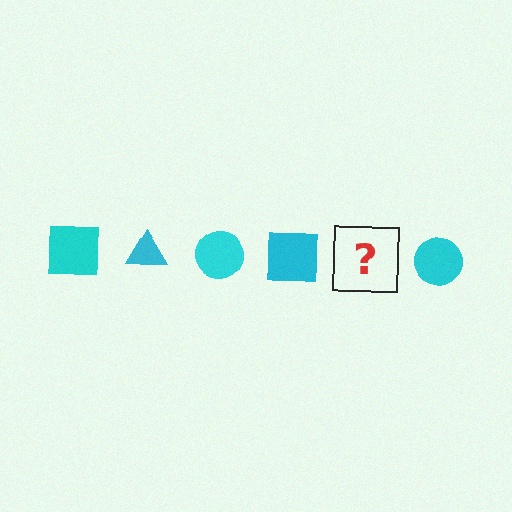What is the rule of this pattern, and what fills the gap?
The rule is that the pattern cycles through square, triangle, circle shapes in cyan. The gap should be filled with a cyan triangle.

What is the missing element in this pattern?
The missing element is a cyan triangle.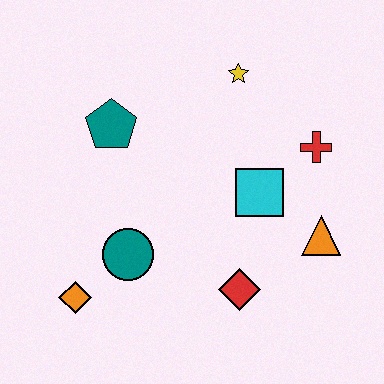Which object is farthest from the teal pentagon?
The orange triangle is farthest from the teal pentagon.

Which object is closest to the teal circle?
The orange diamond is closest to the teal circle.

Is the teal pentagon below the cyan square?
No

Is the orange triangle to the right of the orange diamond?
Yes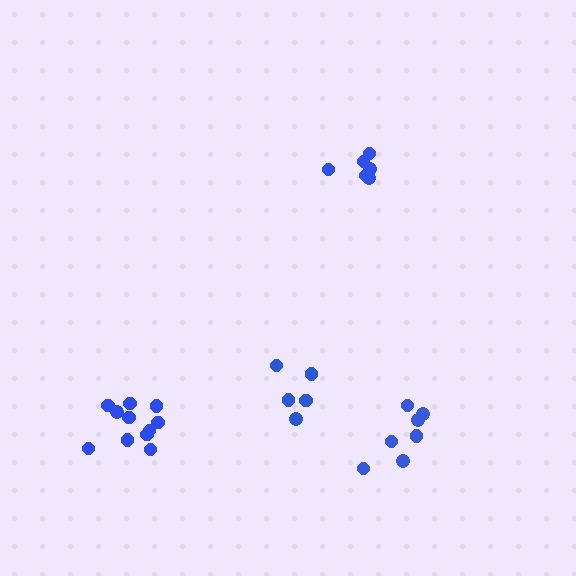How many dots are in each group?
Group 1: 5 dots, Group 2: 7 dots, Group 3: 11 dots, Group 4: 6 dots (29 total).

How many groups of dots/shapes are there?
There are 4 groups.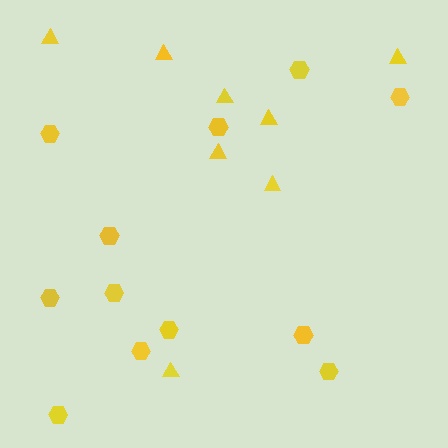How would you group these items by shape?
There are 2 groups: one group of triangles (8) and one group of hexagons (12).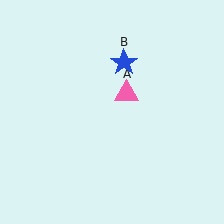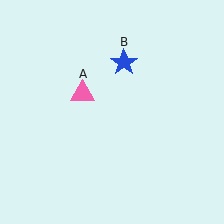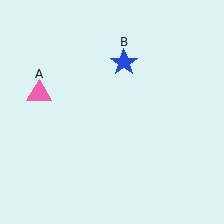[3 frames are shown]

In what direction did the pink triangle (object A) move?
The pink triangle (object A) moved left.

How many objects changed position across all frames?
1 object changed position: pink triangle (object A).